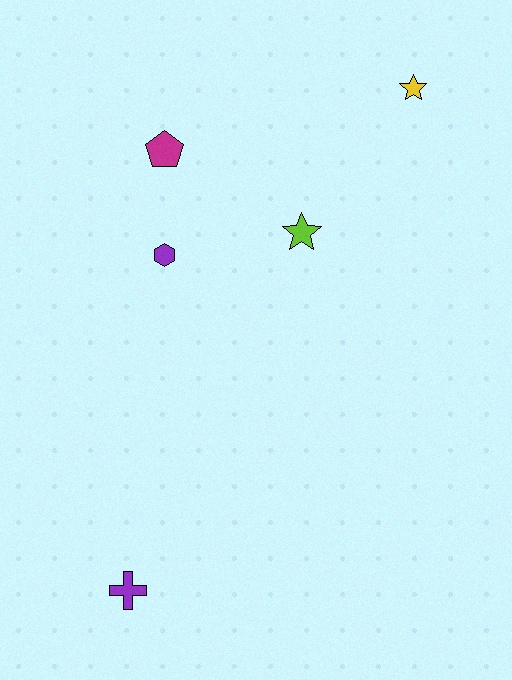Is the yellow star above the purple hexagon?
Yes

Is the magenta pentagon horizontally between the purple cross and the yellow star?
Yes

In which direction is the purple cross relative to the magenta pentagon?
The purple cross is below the magenta pentagon.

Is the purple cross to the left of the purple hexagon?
Yes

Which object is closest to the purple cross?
The purple hexagon is closest to the purple cross.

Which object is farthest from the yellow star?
The purple cross is farthest from the yellow star.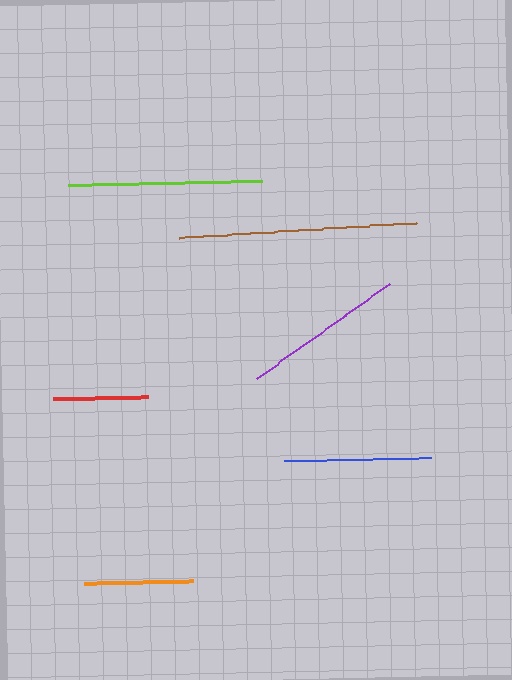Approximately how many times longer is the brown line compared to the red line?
The brown line is approximately 2.5 times the length of the red line.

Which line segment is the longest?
The brown line is the longest at approximately 238 pixels.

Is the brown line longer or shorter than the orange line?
The brown line is longer than the orange line.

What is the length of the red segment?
The red segment is approximately 95 pixels long.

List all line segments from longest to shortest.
From longest to shortest: brown, lime, purple, blue, orange, red.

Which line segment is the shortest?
The red line is the shortest at approximately 95 pixels.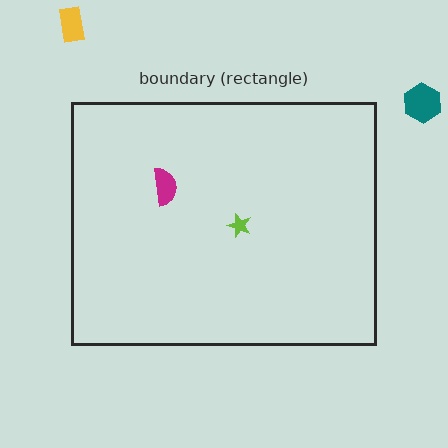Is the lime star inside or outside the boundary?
Inside.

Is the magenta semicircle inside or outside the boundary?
Inside.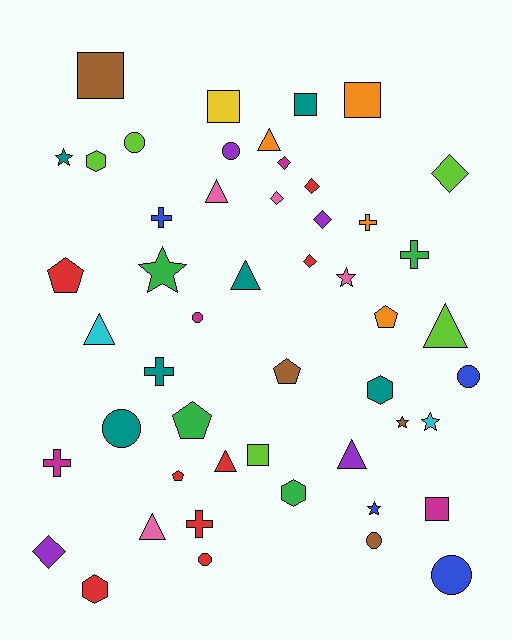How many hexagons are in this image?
There are 4 hexagons.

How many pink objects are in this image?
There are 4 pink objects.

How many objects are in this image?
There are 50 objects.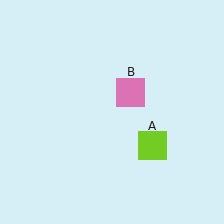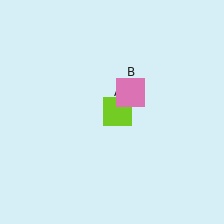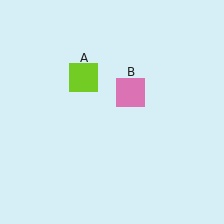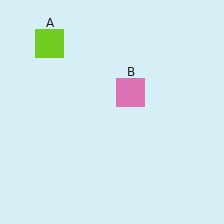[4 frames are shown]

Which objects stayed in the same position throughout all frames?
Pink square (object B) remained stationary.